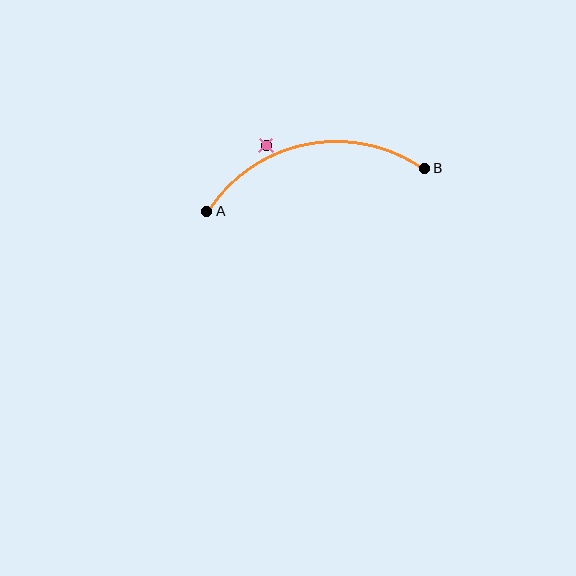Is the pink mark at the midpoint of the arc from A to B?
No — the pink mark does not lie on the arc at all. It sits slightly outside the curve.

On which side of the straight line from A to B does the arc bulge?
The arc bulges above the straight line connecting A and B.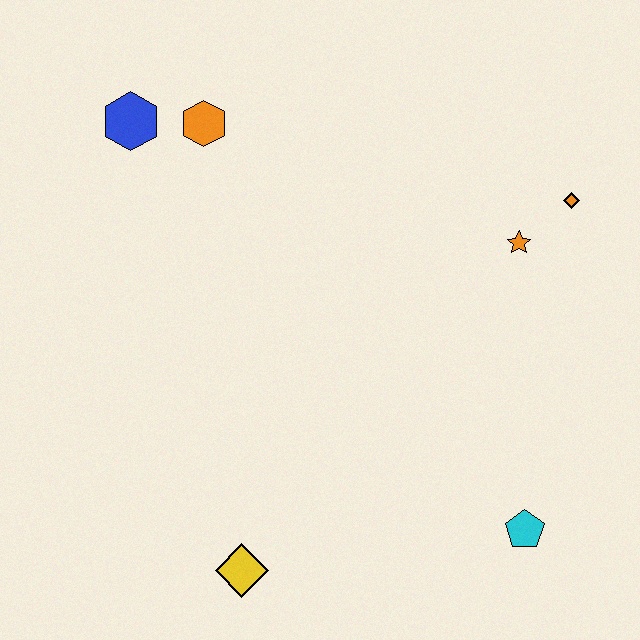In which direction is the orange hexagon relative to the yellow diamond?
The orange hexagon is above the yellow diamond.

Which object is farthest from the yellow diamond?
The orange diamond is farthest from the yellow diamond.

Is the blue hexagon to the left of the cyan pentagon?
Yes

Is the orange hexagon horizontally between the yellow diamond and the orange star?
No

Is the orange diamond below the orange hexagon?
Yes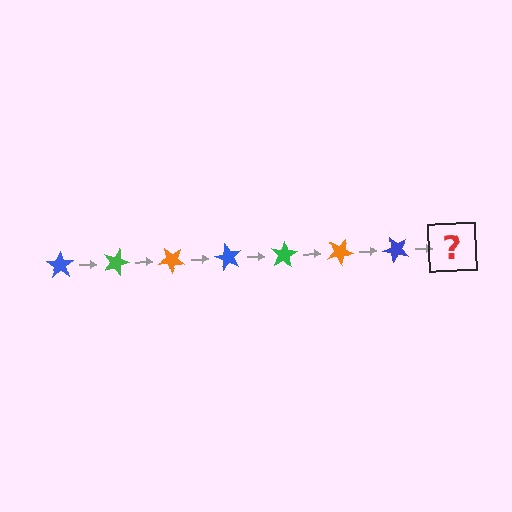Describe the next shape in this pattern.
It should be a green star, rotated 140 degrees from the start.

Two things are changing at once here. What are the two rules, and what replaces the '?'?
The two rules are that it rotates 20 degrees each step and the color cycles through blue, green, and orange. The '?' should be a green star, rotated 140 degrees from the start.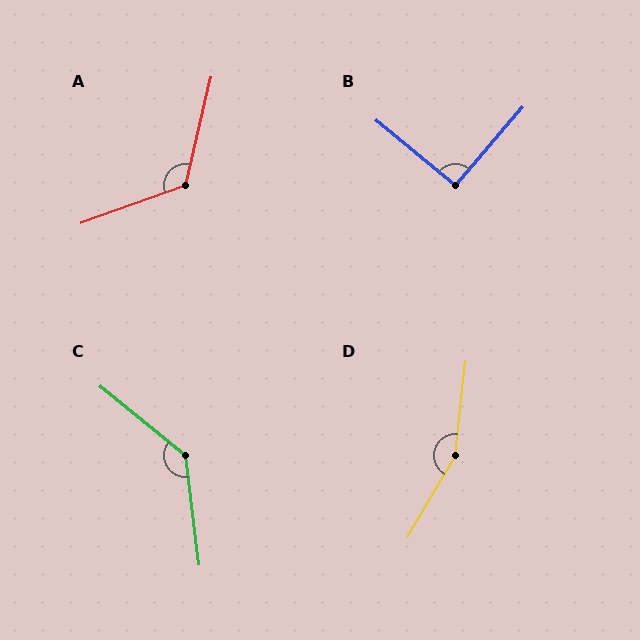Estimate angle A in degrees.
Approximately 123 degrees.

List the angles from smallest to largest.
B (91°), A (123°), C (136°), D (156°).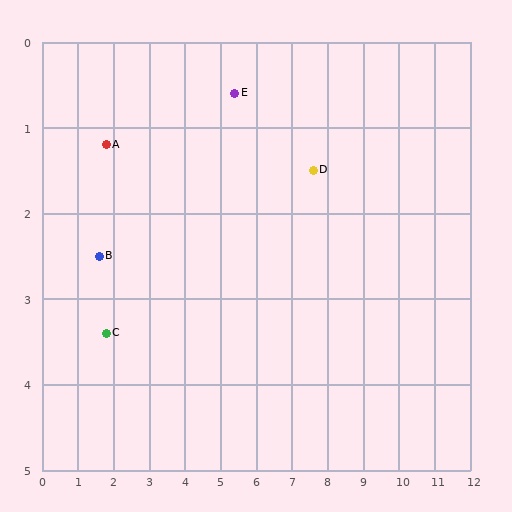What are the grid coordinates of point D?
Point D is at approximately (7.6, 1.5).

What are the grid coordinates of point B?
Point B is at approximately (1.6, 2.5).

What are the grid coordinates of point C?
Point C is at approximately (1.8, 3.4).